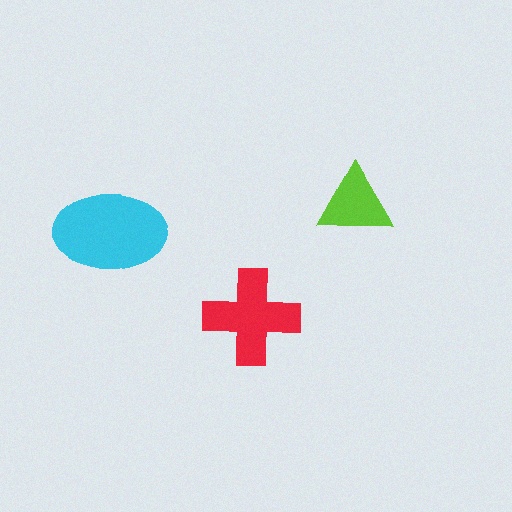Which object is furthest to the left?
The cyan ellipse is leftmost.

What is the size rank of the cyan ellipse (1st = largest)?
1st.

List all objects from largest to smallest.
The cyan ellipse, the red cross, the lime triangle.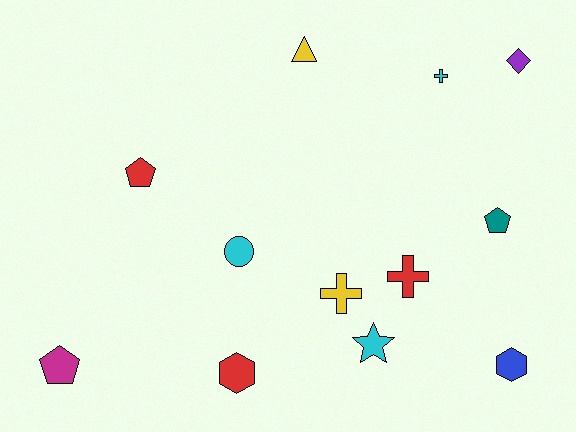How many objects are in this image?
There are 12 objects.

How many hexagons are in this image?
There are 2 hexagons.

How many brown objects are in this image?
There are no brown objects.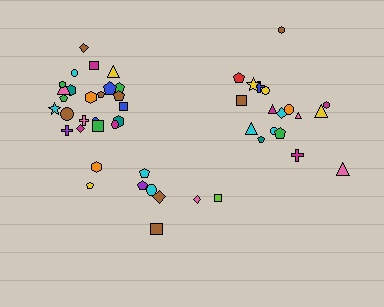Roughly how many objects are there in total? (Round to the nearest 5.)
Roughly 50 objects in total.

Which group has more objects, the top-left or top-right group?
The top-left group.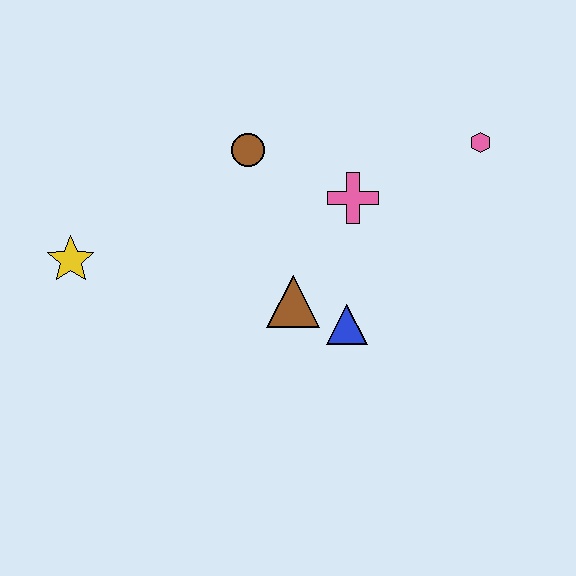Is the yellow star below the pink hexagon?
Yes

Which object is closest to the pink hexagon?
The pink cross is closest to the pink hexagon.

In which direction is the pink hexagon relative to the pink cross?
The pink hexagon is to the right of the pink cross.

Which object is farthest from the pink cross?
The yellow star is farthest from the pink cross.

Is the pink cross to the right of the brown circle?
Yes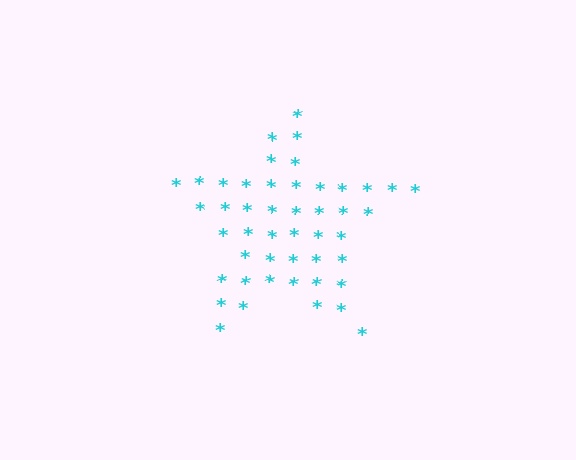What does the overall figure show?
The overall figure shows a star.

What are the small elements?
The small elements are asterisks.